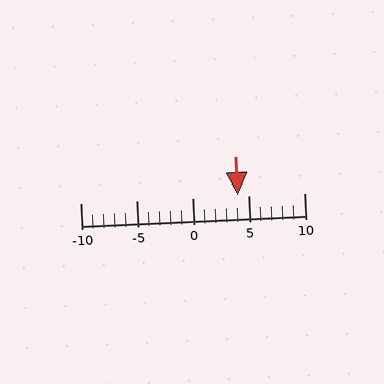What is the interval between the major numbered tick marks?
The major tick marks are spaced 5 units apart.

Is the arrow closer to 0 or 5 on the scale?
The arrow is closer to 5.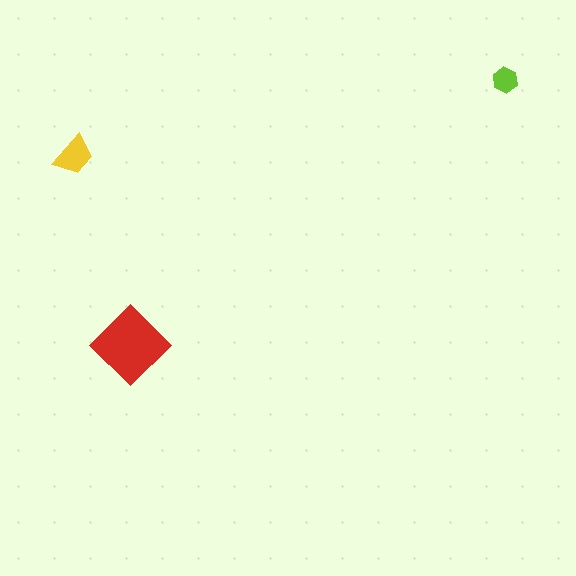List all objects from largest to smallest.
The red diamond, the yellow trapezoid, the lime hexagon.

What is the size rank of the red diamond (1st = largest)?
1st.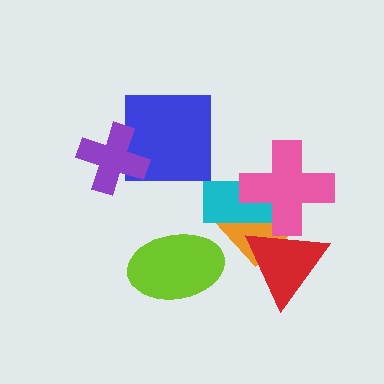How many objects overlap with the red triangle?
2 objects overlap with the red triangle.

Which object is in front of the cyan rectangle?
The pink cross is in front of the cyan rectangle.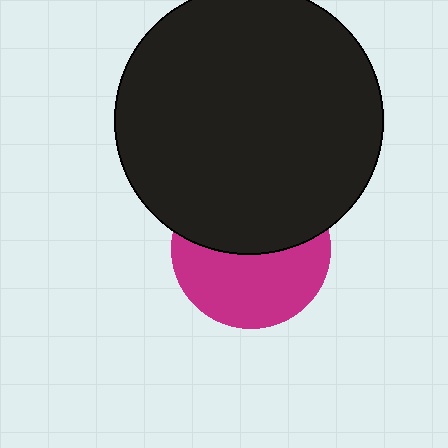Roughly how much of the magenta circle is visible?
About half of it is visible (roughly 52%).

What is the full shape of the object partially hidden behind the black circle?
The partially hidden object is a magenta circle.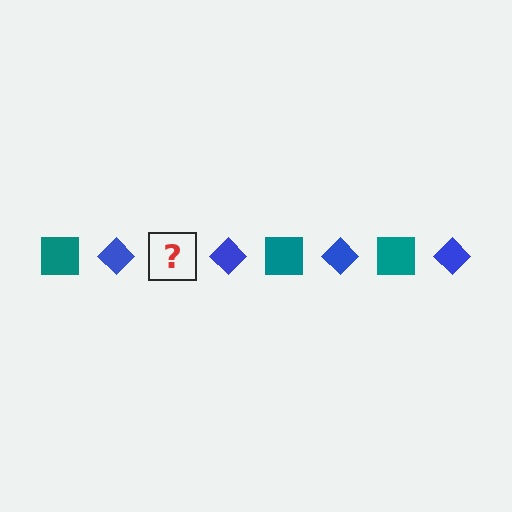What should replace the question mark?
The question mark should be replaced with a teal square.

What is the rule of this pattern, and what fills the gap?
The rule is that the pattern alternates between teal square and blue diamond. The gap should be filled with a teal square.